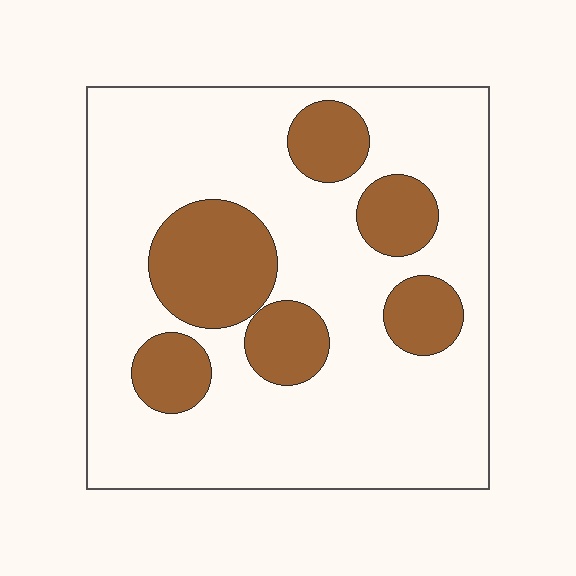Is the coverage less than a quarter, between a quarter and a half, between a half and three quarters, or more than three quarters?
Less than a quarter.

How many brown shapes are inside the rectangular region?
6.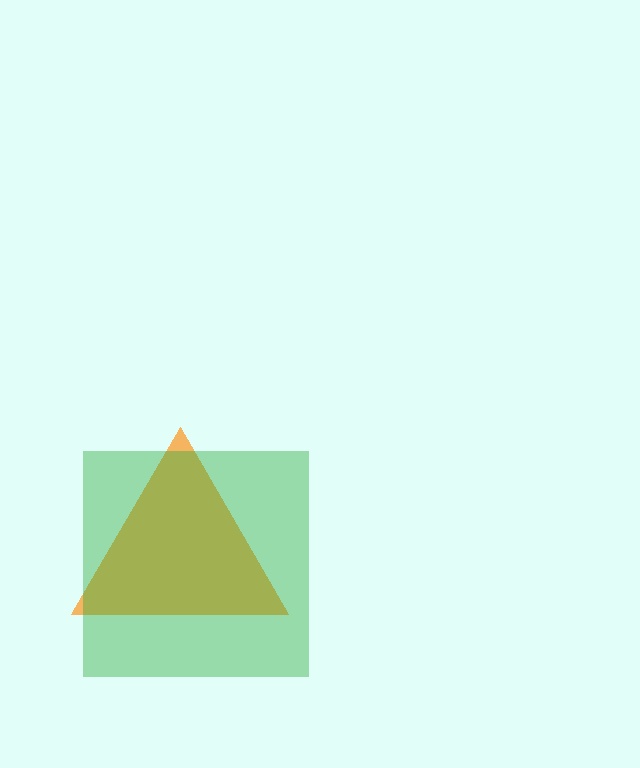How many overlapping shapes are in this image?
There are 2 overlapping shapes in the image.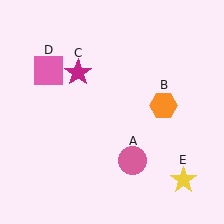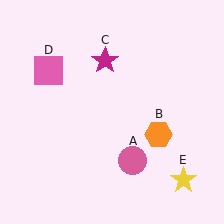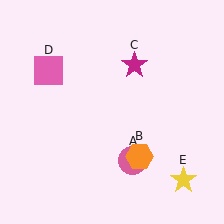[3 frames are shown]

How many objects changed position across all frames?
2 objects changed position: orange hexagon (object B), magenta star (object C).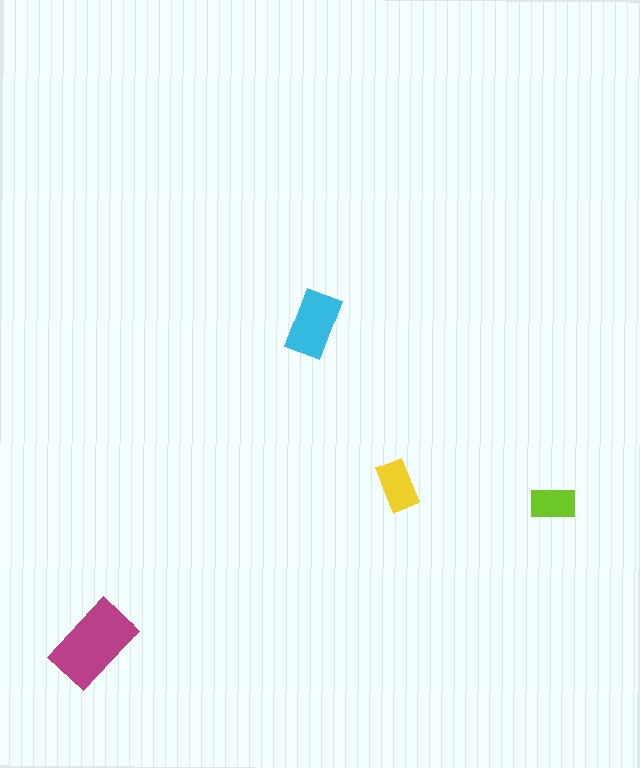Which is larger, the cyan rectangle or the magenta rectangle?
The magenta one.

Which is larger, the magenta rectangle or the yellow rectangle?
The magenta one.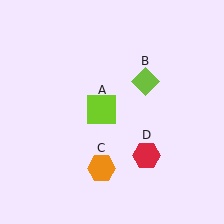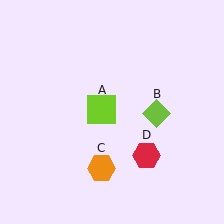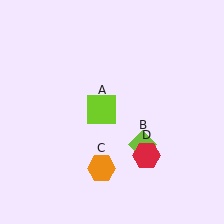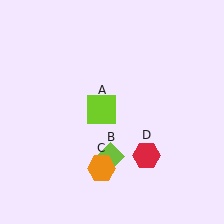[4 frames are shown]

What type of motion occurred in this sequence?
The lime diamond (object B) rotated clockwise around the center of the scene.